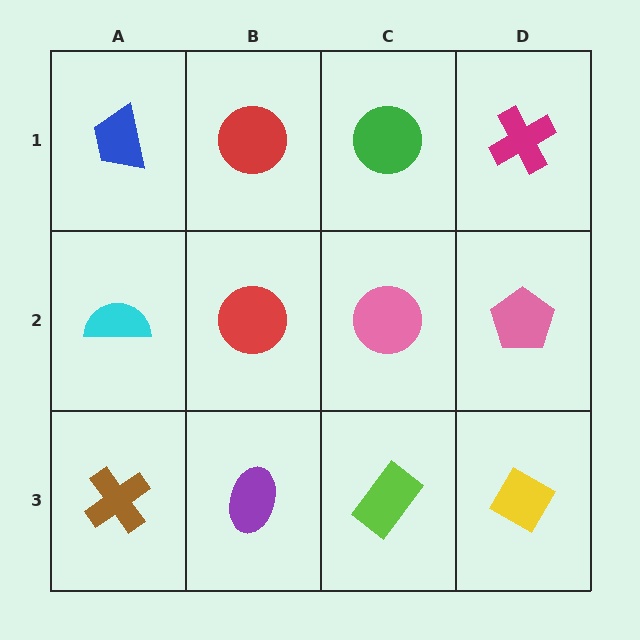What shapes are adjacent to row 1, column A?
A cyan semicircle (row 2, column A), a red circle (row 1, column B).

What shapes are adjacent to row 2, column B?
A red circle (row 1, column B), a purple ellipse (row 3, column B), a cyan semicircle (row 2, column A), a pink circle (row 2, column C).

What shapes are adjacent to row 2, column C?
A green circle (row 1, column C), a lime rectangle (row 3, column C), a red circle (row 2, column B), a pink pentagon (row 2, column D).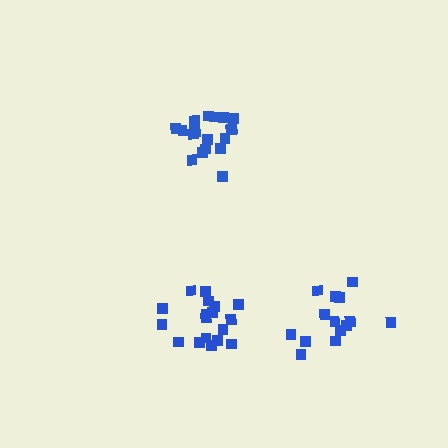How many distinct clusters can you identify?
There are 3 distinct clusters.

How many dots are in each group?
Group 1: 18 dots, Group 2: 19 dots, Group 3: 14 dots (51 total).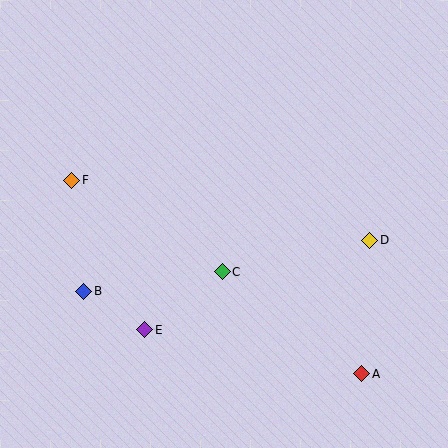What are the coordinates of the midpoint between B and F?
The midpoint between B and F is at (78, 236).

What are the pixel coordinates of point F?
Point F is at (72, 180).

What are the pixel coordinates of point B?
Point B is at (84, 291).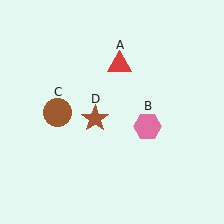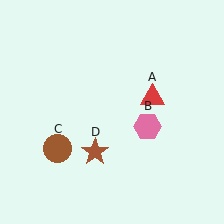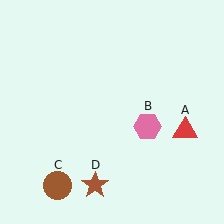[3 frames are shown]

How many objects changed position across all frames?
3 objects changed position: red triangle (object A), brown circle (object C), brown star (object D).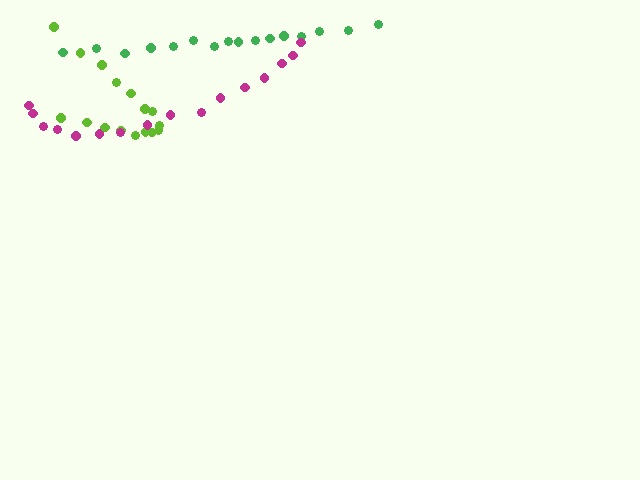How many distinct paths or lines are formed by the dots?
There are 3 distinct paths.